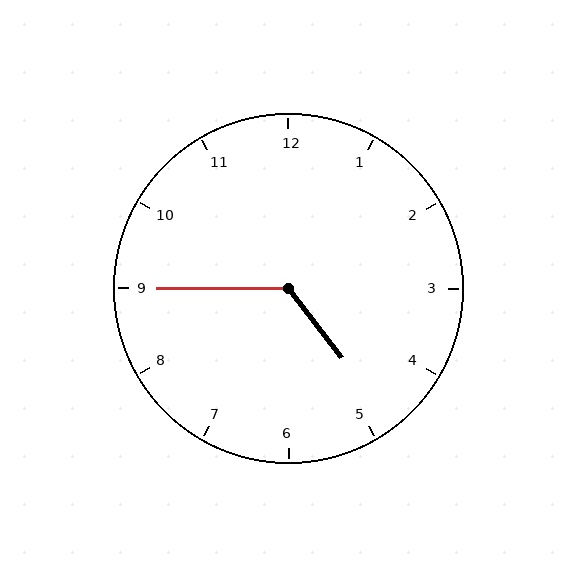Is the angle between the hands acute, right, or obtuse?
It is obtuse.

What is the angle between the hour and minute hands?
Approximately 128 degrees.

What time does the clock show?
4:45.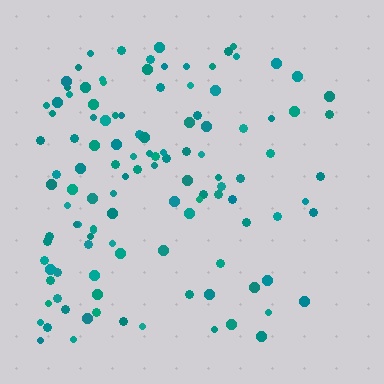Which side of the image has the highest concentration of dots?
The left.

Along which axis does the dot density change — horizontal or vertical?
Horizontal.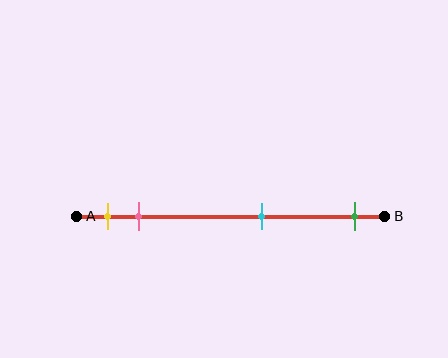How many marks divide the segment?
There are 4 marks dividing the segment.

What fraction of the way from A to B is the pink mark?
The pink mark is approximately 20% (0.2) of the way from A to B.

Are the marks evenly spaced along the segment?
No, the marks are not evenly spaced.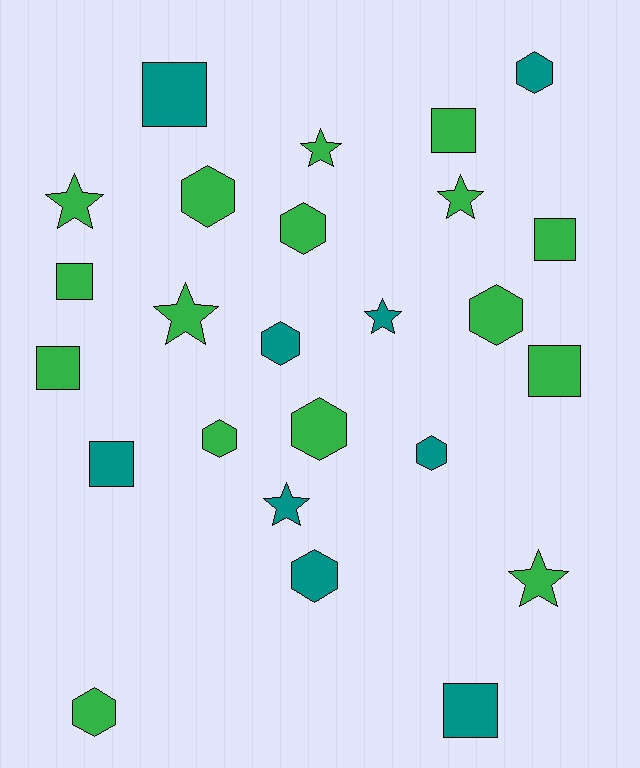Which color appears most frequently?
Green, with 16 objects.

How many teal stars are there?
There are 2 teal stars.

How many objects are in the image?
There are 25 objects.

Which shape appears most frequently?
Hexagon, with 10 objects.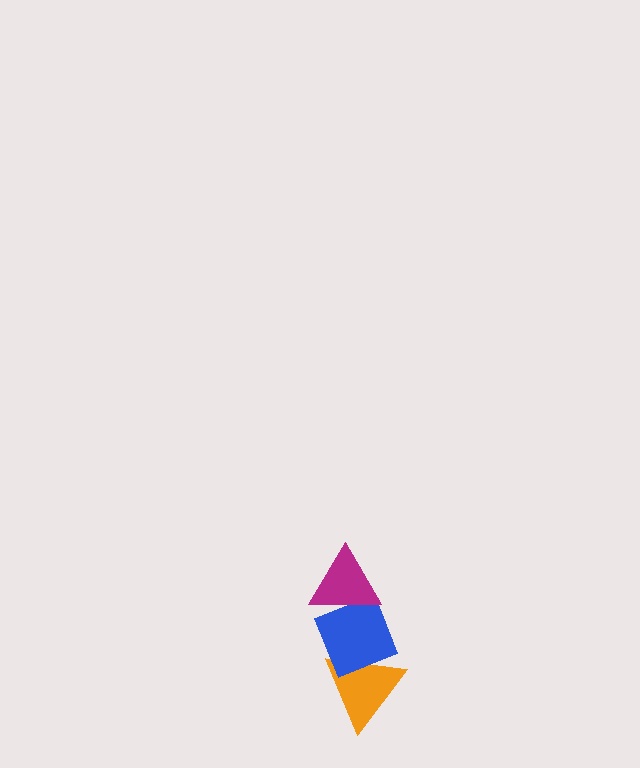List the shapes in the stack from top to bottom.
From top to bottom: the magenta triangle, the blue diamond, the orange triangle.